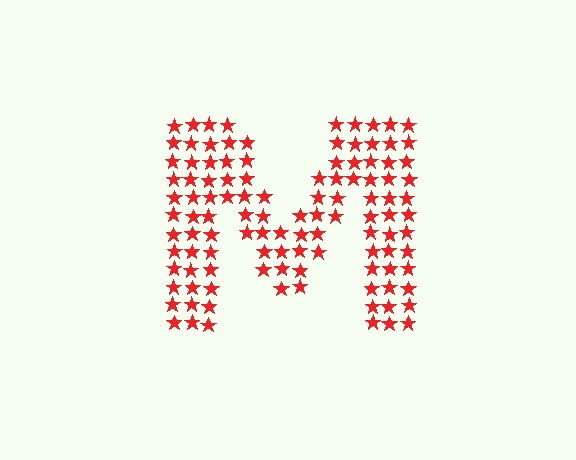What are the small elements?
The small elements are stars.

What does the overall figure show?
The overall figure shows the letter M.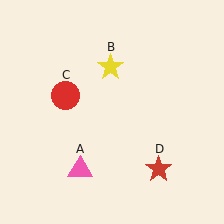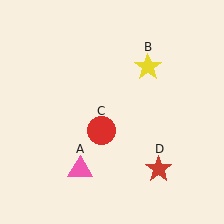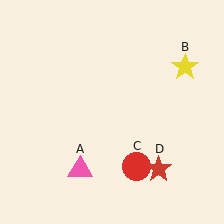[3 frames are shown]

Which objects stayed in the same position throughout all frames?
Pink triangle (object A) and red star (object D) remained stationary.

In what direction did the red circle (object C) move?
The red circle (object C) moved down and to the right.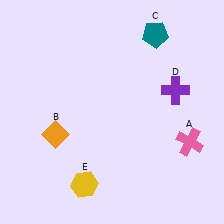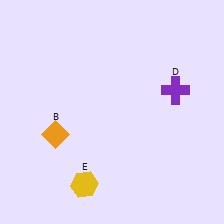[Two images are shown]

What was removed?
The pink cross (A), the teal pentagon (C) were removed in Image 2.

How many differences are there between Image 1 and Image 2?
There are 2 differences between the two images.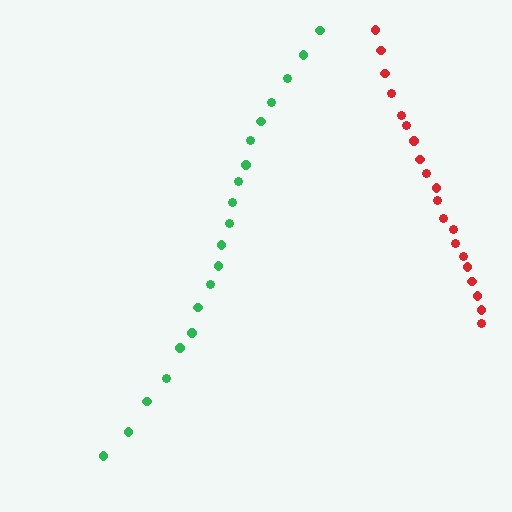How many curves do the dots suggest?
There are 2 distinct paths.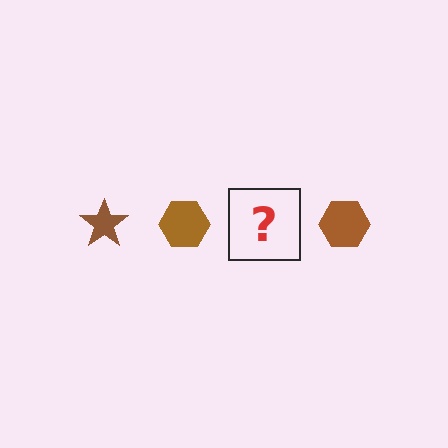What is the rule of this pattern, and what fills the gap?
The rule is that the pattern cycles through star, hexagon shapes in brown. The gap should be filled with a brown star.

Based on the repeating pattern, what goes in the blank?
The blank should be a brown star.